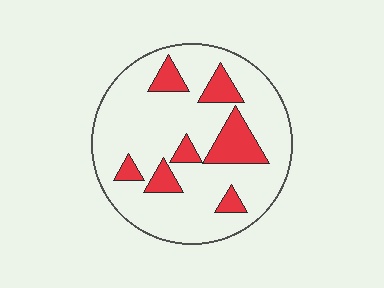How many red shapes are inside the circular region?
7.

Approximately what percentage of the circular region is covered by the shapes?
Approximately 20%.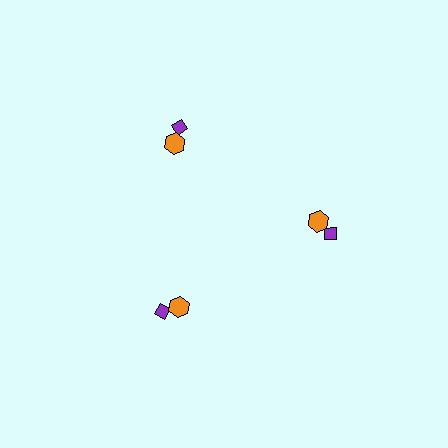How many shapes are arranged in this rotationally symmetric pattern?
There are 6 shapes, arranged in 3 groups of 2.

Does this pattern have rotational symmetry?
Yes, this pattern has 3-fold rotational symmetry. It looks the same after rotating 120 degrees around the center.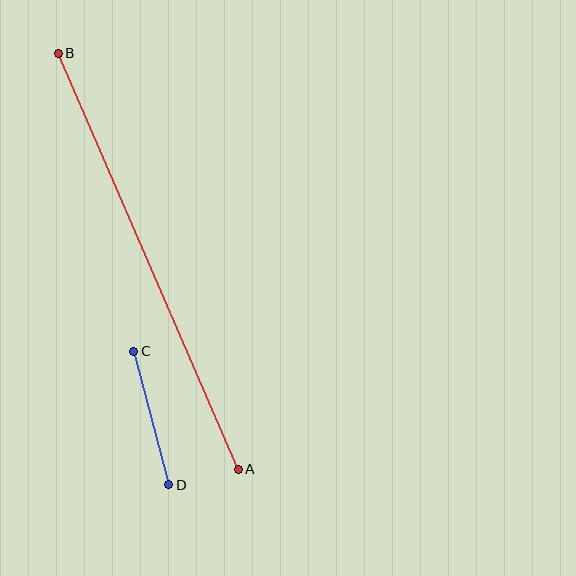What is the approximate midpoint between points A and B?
The midpoint is at approximately (148, 261) pixels.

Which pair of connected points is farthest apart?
Points A and B are farthest apart.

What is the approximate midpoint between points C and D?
The midpoint is at approximately (151, 418) pixels.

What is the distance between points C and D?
The distance is approximately 138 pixels.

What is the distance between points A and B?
The distance is approximately 453 pixels.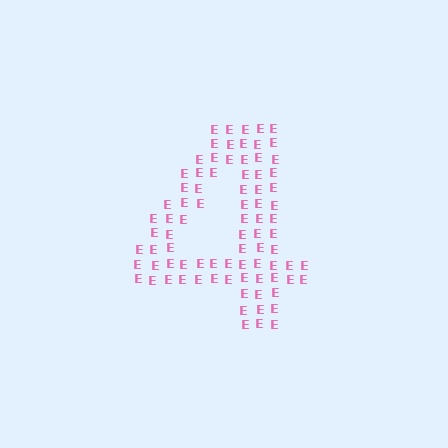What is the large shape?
The large shape is the digit 4.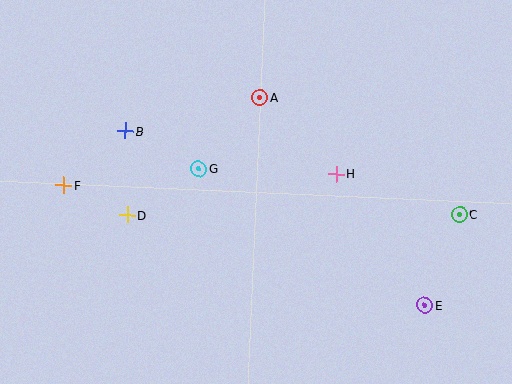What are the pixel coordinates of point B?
Point B is at (125, 131).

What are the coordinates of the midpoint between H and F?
The midpoint between H and F is at (200, 180).